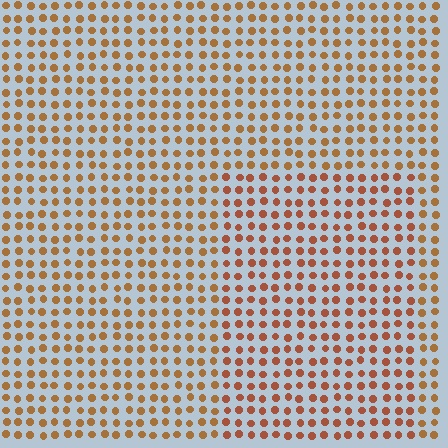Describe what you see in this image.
The image is filled with small brown elements in a uniform arrangement. A rectangle-shaped region is visible where the elements are tinted to a slightly different hue, forming a subtle color boundary.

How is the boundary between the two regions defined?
The boundary is defined purely by a slight shift in hue (about 18 degrees). Spacing, size, and orientation are identical on both sides.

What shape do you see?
I see a rectangle.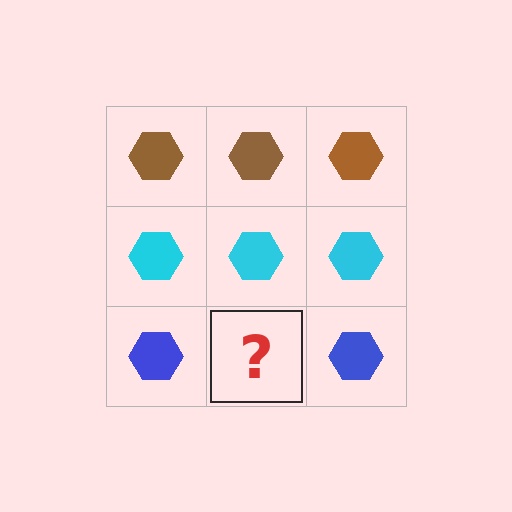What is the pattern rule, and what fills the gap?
The rule is that each row has a consistent color. The gap should be filled with a blue hexagon.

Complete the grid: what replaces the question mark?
The question mark should be replaced with a blue hexagon.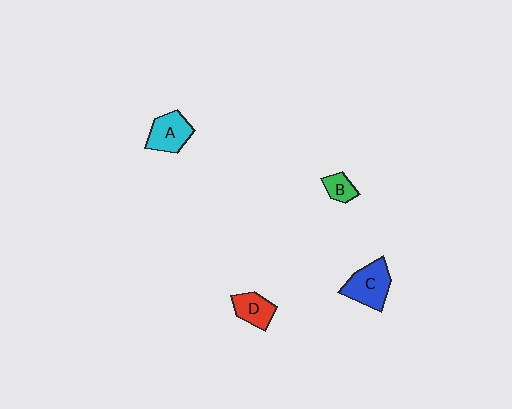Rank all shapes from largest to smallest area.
From largest to smallest: C (blue), A (cyan), D (red), B (green).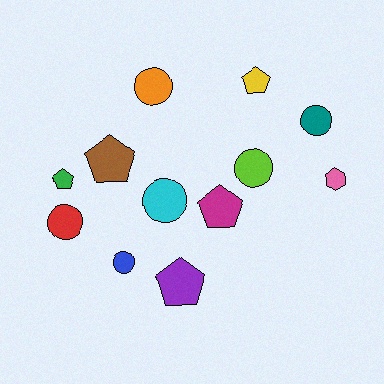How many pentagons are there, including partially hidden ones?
There are 5 pentagons.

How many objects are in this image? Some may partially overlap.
There are 12 objects.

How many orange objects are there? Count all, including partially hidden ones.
There is 1 orange object.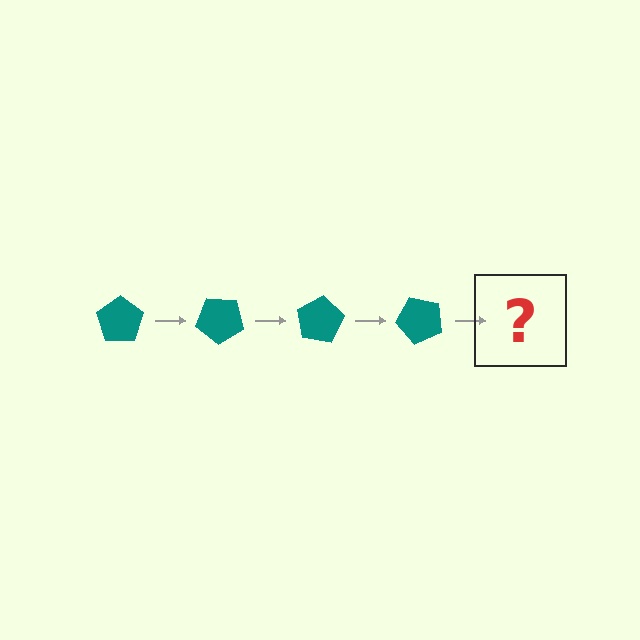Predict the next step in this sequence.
The next step is a teal pentagon rotated 160 degrees.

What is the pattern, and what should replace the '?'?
The pattern is that the pentagon rotates 40 degrees each step. The '?' should be a teal pentagon rotated 160 degrees.